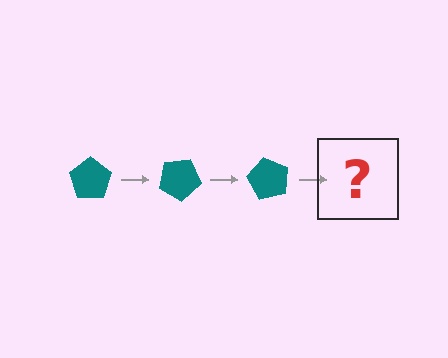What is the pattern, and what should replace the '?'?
The pattern is that the pentagon rotates 30 degrees each step. The '?' should be a teal pentagon rotated 90 degrees.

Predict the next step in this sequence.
The next step is a teal pentagon rotated 90 degrees.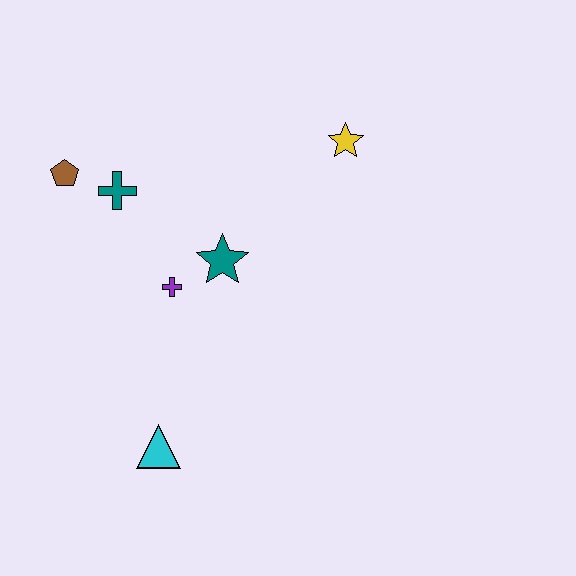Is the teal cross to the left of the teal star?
Yes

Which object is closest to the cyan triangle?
The purple cross is closest to the cyan triangle.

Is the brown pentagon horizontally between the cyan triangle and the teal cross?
No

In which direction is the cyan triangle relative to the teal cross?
The cyan triangle is below the teal cross.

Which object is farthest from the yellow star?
The cyan triangle is farthest from the yellow star.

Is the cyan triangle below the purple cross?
Yes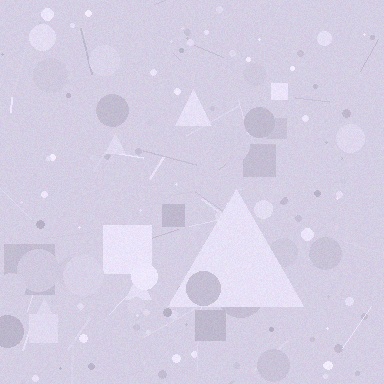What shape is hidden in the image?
A triangle is hidden in the image.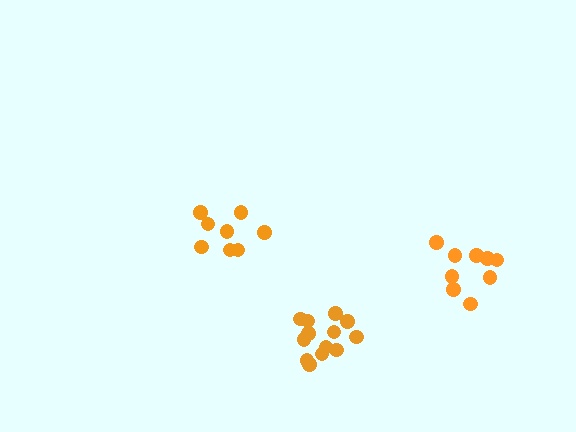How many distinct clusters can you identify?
There are 3 distinct clusters.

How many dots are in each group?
Group 1: 13 dots, Group 2: 8 dots, Group 3: 9 dots (30 total).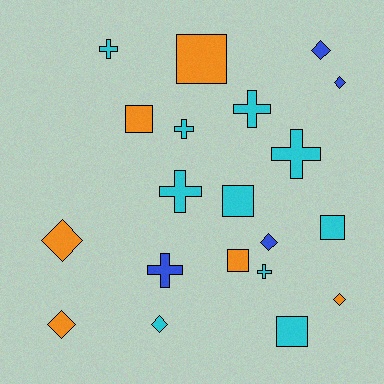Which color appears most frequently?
Cyan, with 10 objects.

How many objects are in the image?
There are 20 objects.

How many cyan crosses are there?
There are 6 cyan crosses.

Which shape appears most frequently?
Diamond, with 7 objects.